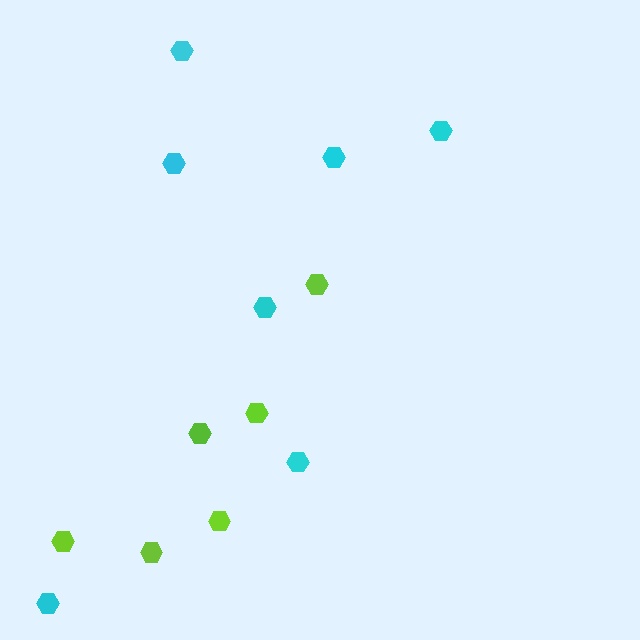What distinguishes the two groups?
There are 2 groups: one group of cyan hexagons (7) and one group of lime hexagons (6).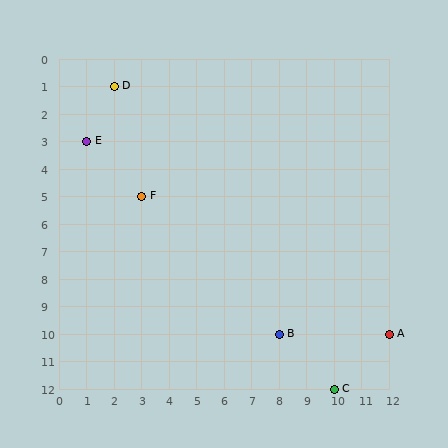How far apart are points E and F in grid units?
Points E and F are 2 columns and 2 rows apart (about 2.8 grid units diagonally).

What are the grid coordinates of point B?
Point B is at grid coordinates (8, 10).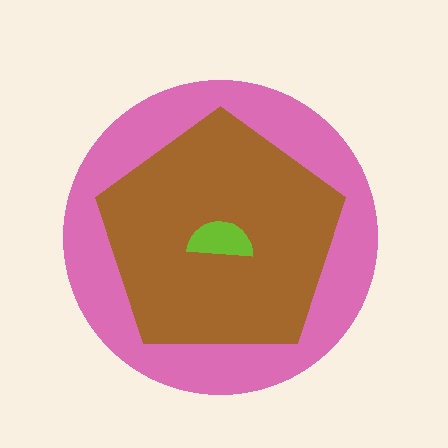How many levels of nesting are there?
3.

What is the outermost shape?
The pink circle.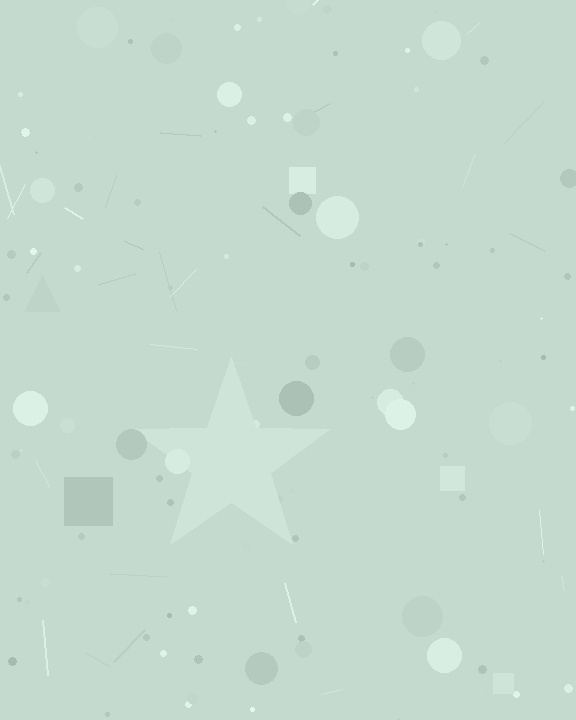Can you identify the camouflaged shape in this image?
The camouflaged shape is a star.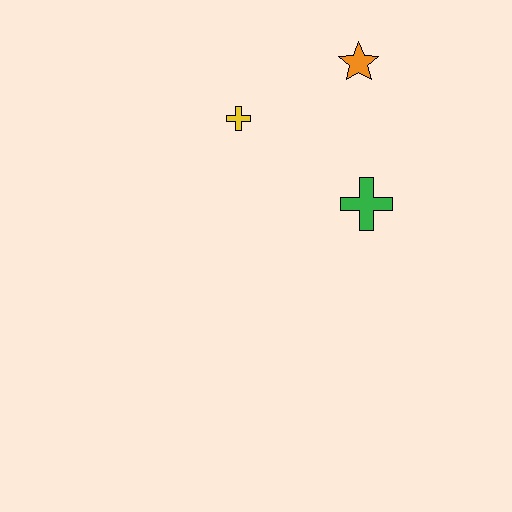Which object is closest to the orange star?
The yellow cross is closest to the orange star.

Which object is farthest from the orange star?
The green cross is farthest from the orange star.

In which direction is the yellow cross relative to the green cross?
The yellow cross is to the left of the green cross.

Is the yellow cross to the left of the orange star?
Yes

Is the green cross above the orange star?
No